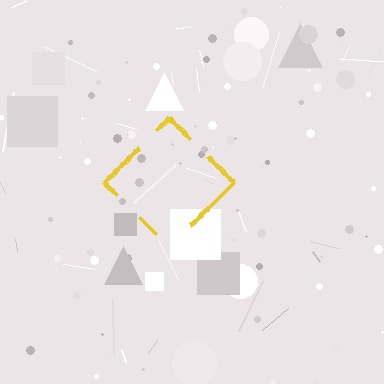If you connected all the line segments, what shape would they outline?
They would outline a diamond.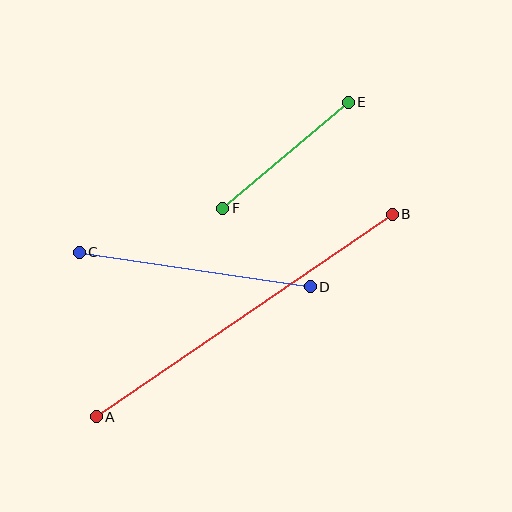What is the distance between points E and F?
The distance is approximately 164 pixels.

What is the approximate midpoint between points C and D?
The midpoint is at approximately (195, 270) pixels.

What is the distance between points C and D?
The distance is approximately 234 pixels.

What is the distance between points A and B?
The distance is approximately 359 pixels.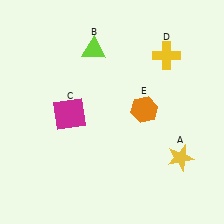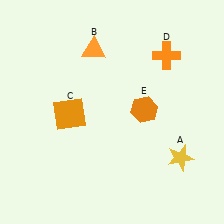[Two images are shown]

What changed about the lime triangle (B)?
In Image 1, B is lime. In Image 2, it changed to orange.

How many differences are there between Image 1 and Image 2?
There are 3 differences between the two images.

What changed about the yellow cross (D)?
In Image 1, D is yellow. In Image 2, it changed to orange.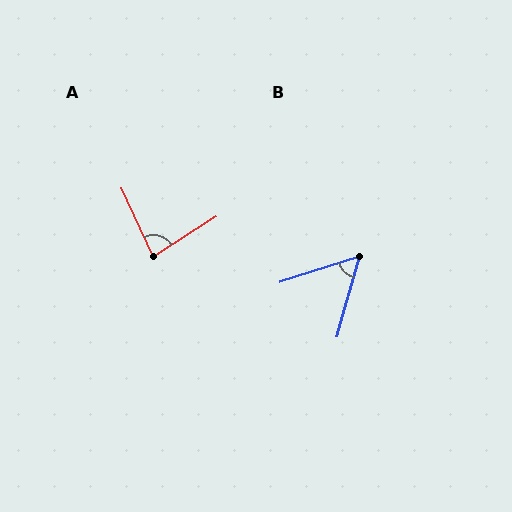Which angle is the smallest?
B, at approximately 56 degrees.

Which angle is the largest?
A, at approximately 82 degrees.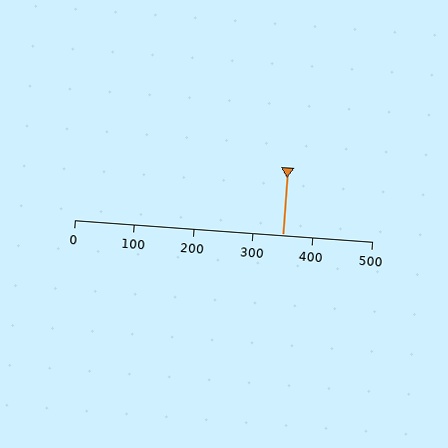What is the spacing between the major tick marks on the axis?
The major ticks are spaced 100 apart.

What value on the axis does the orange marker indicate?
The marker indicates approximately 350.